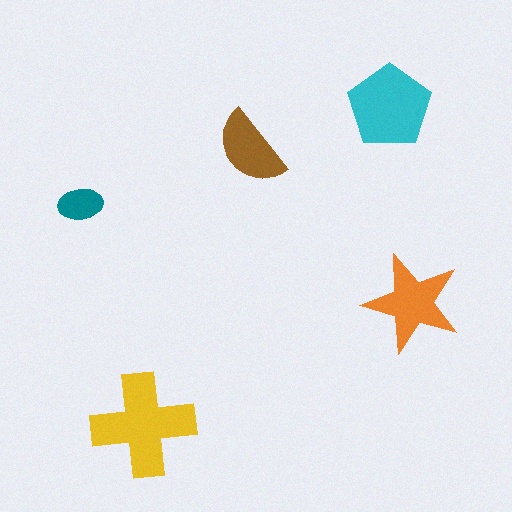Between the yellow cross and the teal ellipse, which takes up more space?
The yellow cross.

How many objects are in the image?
There are 5 objects in the image.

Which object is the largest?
The yellow cross.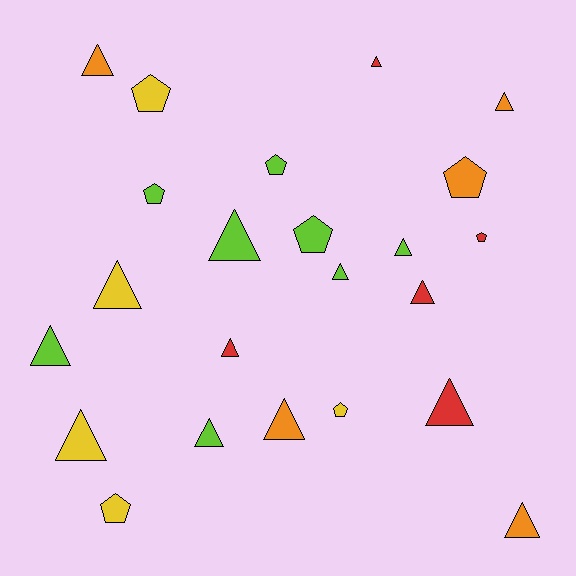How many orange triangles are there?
There are 4 orange triangles.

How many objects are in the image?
There are 23 objects.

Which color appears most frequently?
Lime, with 8 objects.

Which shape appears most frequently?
Triangle, with 15 objects.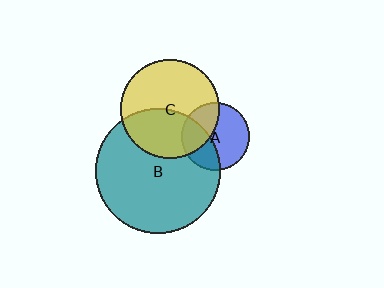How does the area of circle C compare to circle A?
Approximately 2.1 times.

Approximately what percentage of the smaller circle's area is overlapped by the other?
Approximately 35%.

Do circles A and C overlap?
Yes.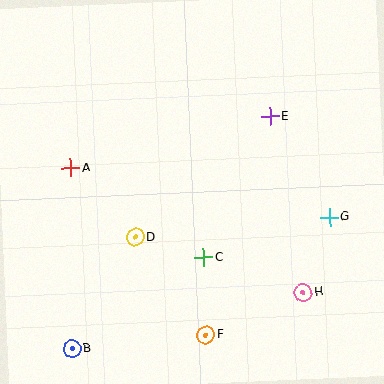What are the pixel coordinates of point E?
Point E is at (270, 116).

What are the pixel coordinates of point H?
Point H is at (303, 293).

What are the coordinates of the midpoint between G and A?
The midpoint between G and A is at (200, 193).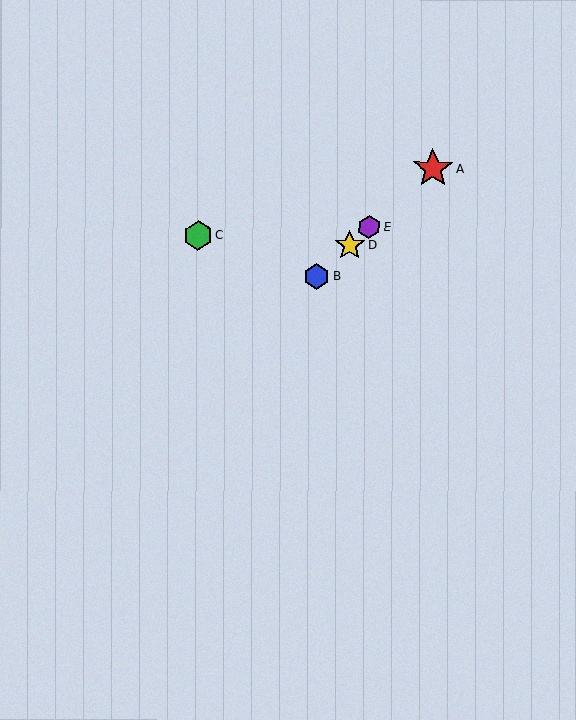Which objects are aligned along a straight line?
Objects A, B, D, E are aligned along a straight line.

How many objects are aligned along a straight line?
4 objects (A, B, D, E) are aligned along a straight line.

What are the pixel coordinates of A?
Object A is at (433, 168).